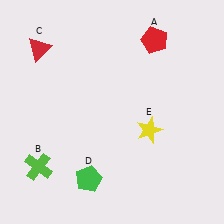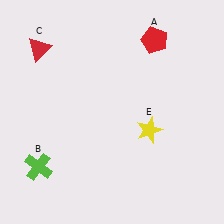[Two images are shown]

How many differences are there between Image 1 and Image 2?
There is 1 difference between the two images.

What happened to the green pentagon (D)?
The green pentagon (D) was removed in Image 2. It was in the bottom-left area of Image 1.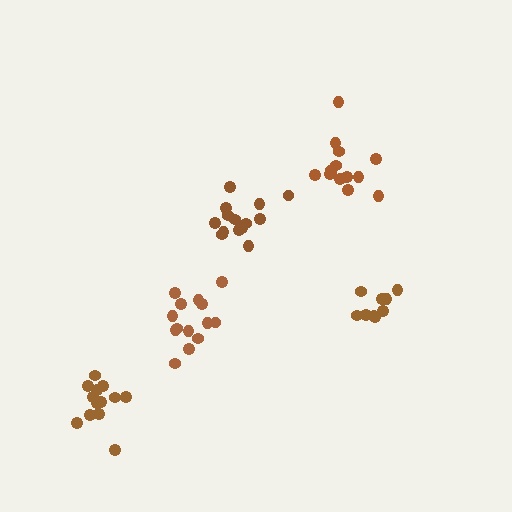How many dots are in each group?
Group 1: 14 dots, Group 2: 14 dots, Group 3: 14 dots, Group 4: 9 dots, Group 5: 13 dots (64 total).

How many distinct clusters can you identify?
There are 5 distinct clusters.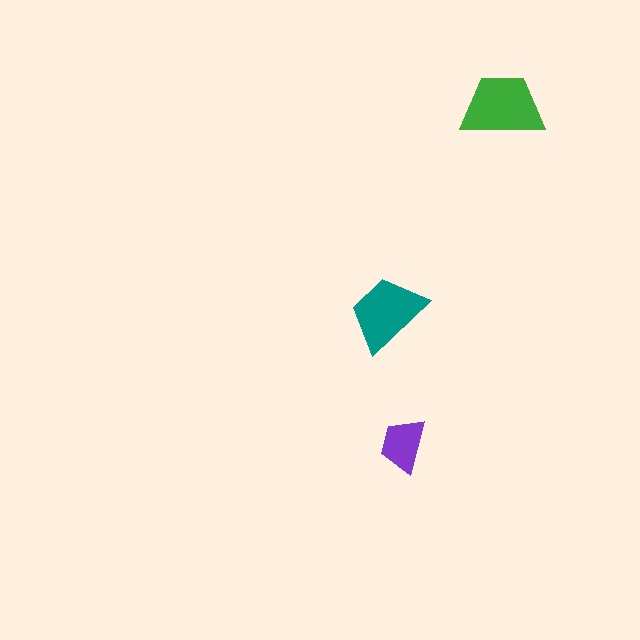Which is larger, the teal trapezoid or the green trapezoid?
The green one.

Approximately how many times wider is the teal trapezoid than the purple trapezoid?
About 1.5 times wider.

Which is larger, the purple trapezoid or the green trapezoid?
The green one.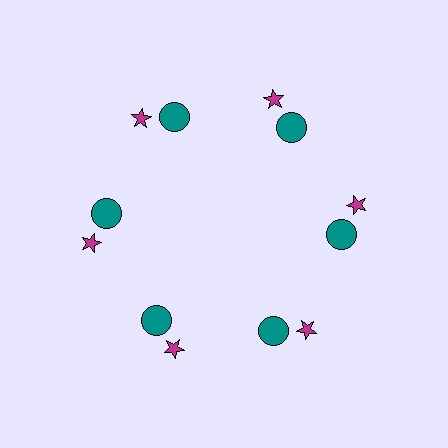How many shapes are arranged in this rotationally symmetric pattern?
There are 12 shapes, arranged in 6 groups of 2.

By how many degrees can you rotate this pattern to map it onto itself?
The pattern maps onto itself every 60 degrees of rotation.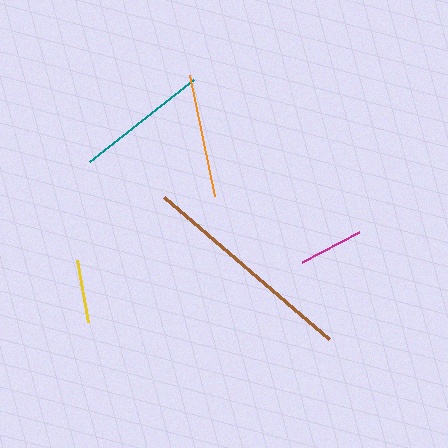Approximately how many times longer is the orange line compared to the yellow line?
The orange line is approximately 2.0 times the length of the yellow line.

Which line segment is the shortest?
The yellow line is the shortest at approximately 63 pixels.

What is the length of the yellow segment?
The yellow segment is approximately 63 pixels long.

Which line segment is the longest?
The brown line is the longest at approximately 218 pixels.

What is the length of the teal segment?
The teal segment is approximately 132 pixels long.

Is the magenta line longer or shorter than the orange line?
The orange line is longer than the magenta line.